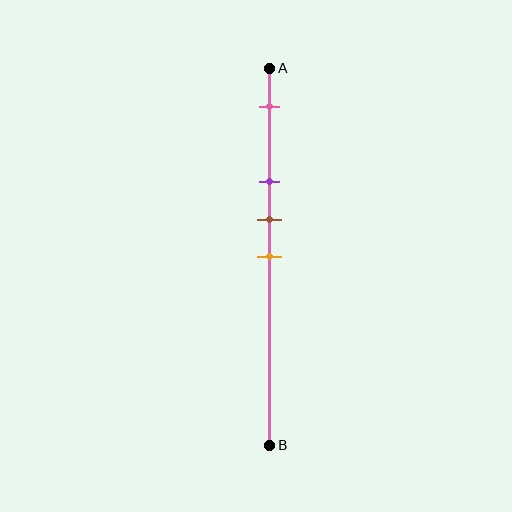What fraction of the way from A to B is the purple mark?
The purple mark is approximately 30% (0.3) of the way from A to B.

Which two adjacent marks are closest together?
The brown and orange marks are the closest adjacent pair.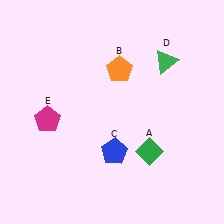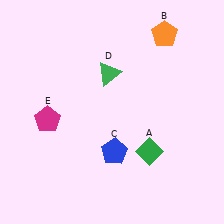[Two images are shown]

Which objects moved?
The objects that moved are: the orange pentagon (B), the green triangle (D).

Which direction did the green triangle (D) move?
The green triangle (D) moved left.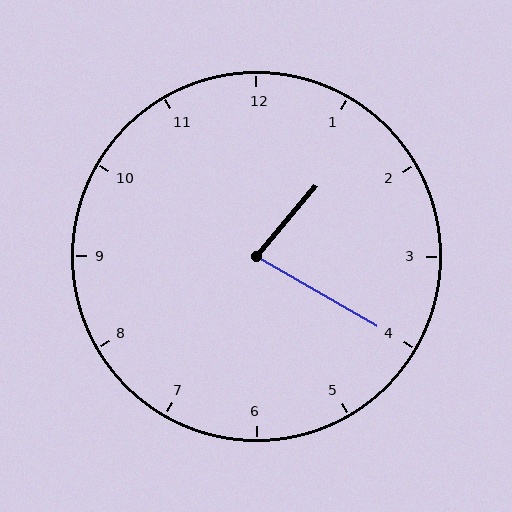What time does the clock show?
1:20.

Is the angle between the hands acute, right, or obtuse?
It is acute.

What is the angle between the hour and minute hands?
Approximately 80 degrees.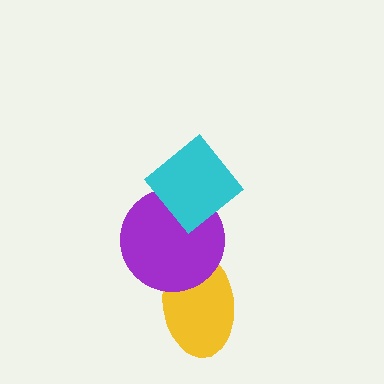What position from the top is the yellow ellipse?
The yellow ellipse is 3rd from the top.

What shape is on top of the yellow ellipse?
The purple circle is on top of the yellow ellipse.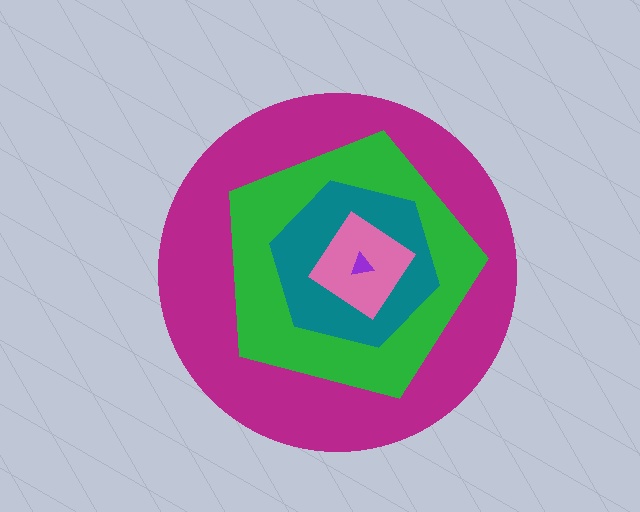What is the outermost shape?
The magenta circle.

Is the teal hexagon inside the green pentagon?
Yes.